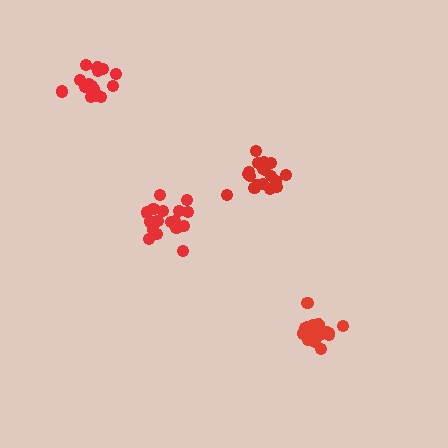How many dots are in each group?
Group 1: 15 dots, Group 2: 17 dots, Group 3: 18 dots, Group 4: 18 dots (68 total).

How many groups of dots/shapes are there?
There are 4 groups.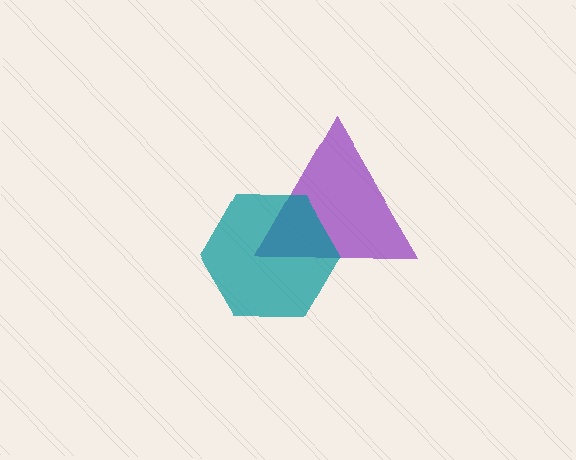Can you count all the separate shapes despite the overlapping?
Yes, there are 2 separate shapes.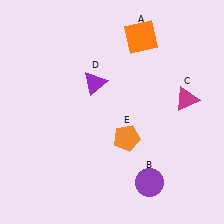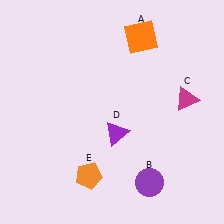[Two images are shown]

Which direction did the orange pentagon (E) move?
The orange pentagon (E) moved left.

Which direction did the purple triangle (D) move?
The purple triangle (D) moved down.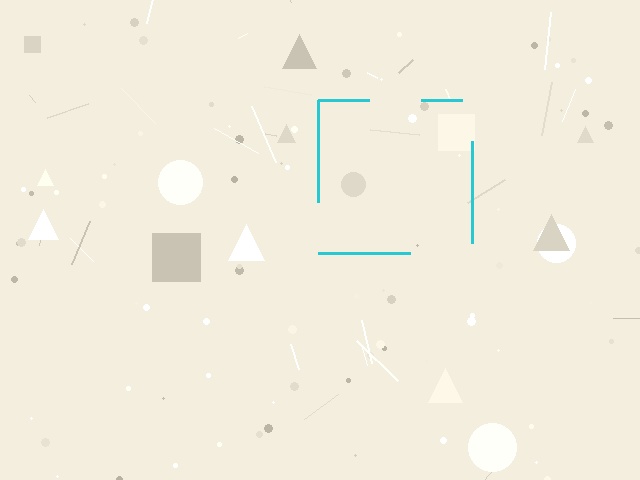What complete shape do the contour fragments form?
The contour fragments form a square.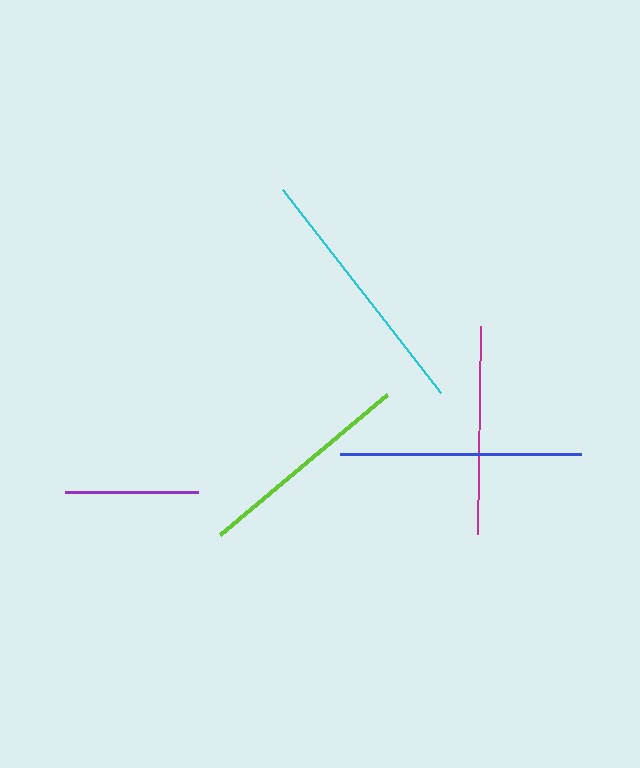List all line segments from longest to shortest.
From longest to shortest: cyan, blue, lime, magenta, purple.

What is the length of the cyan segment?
The cyan segment is approximately 257 pixels long.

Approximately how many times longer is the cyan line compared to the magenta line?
The cyan line is approximately 1.2 times the length of the magenta line.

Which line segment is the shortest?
The purple line is the shortest at approximately 133 pixels.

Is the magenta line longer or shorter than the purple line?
The magenta line is longer than the purple line.